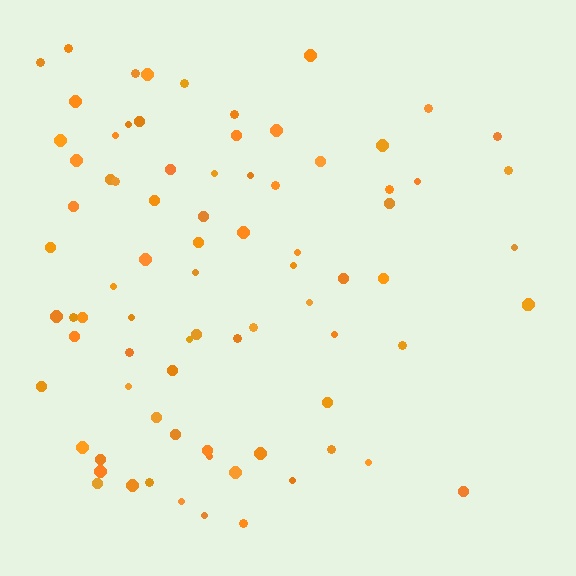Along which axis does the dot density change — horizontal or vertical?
Horizontal.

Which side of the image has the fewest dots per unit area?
The right.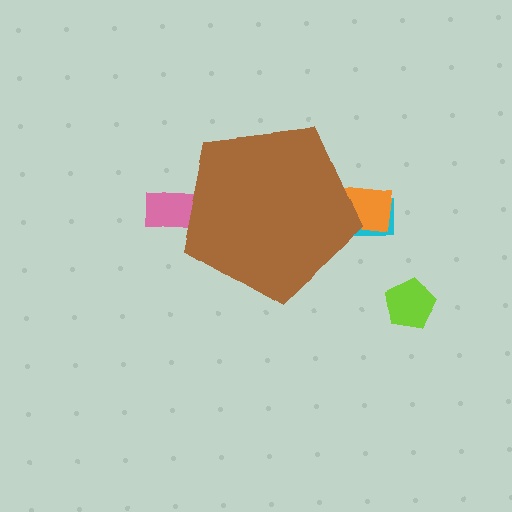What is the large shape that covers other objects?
A brown pentagon.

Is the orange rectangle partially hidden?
Yes, the orange rectangle is partially hidden behind the brown pentagon.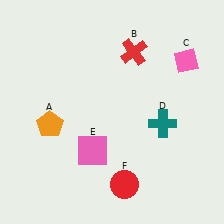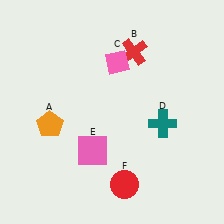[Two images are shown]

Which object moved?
The pink diamond (C) moved left.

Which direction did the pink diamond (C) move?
The pink diamond (C) moved left.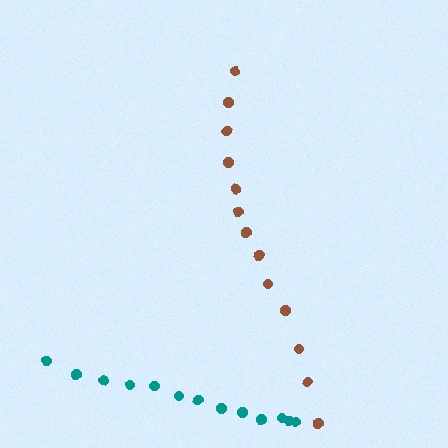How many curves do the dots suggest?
There are 2 distinct paths.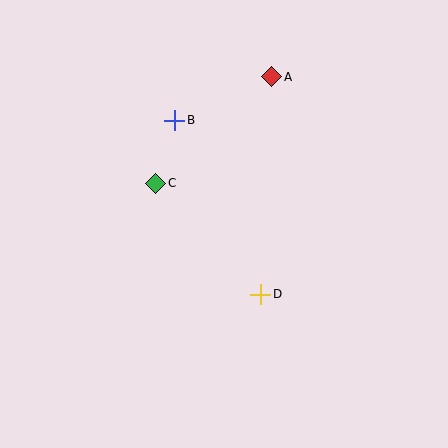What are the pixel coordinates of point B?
Point B is at (175, 120).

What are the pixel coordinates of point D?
Point D is at (260, 294).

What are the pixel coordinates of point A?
Point A is at (272, 77).